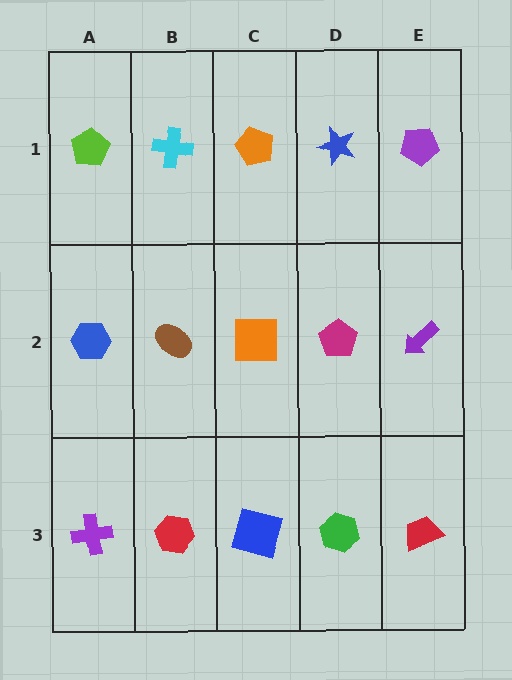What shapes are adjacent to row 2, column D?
A blue star (row 1, column D), a green hexagon (row 3, column D), an orange square (row 2, column C), a purple arrow (row 2, column E).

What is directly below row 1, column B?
A brown ellipse.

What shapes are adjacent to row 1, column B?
A brown ellipse (row 2, column B), a lime pentagon (row 1, column A), an orange pentagon (row 1, column C).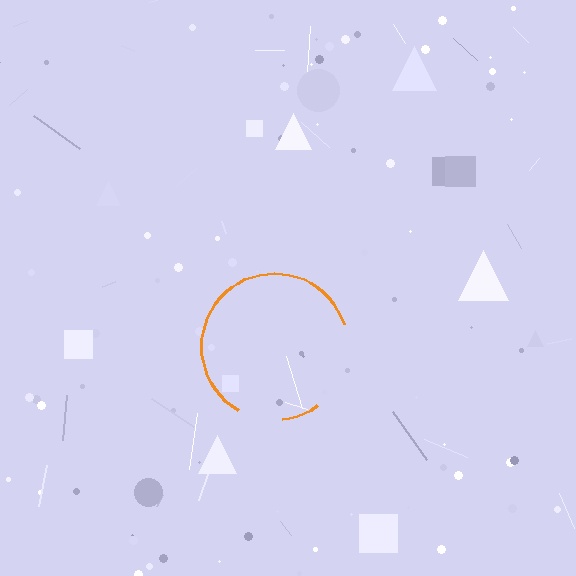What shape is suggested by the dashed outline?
The dashed outline suggests a circle.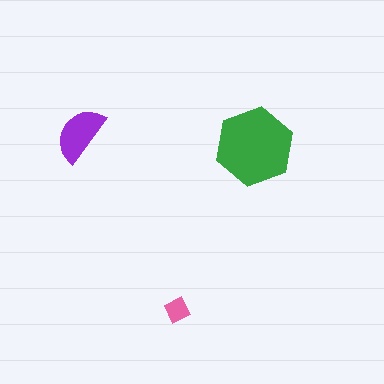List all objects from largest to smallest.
The green hexagon, the purple semicircle, the pink diamond.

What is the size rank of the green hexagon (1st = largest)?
1st.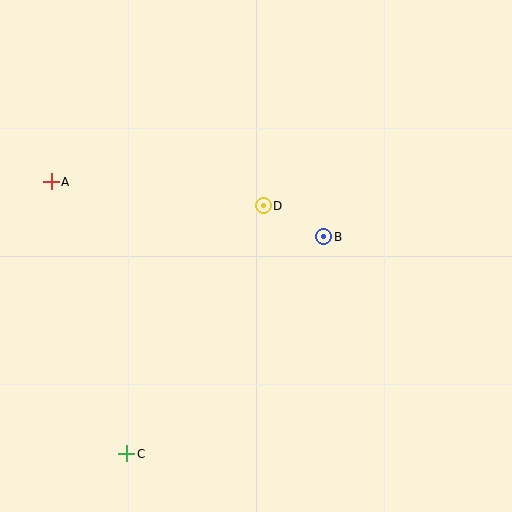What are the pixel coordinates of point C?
Point C is at (127, 454).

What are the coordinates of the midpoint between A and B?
The midpoint between A and B is at (187, 209).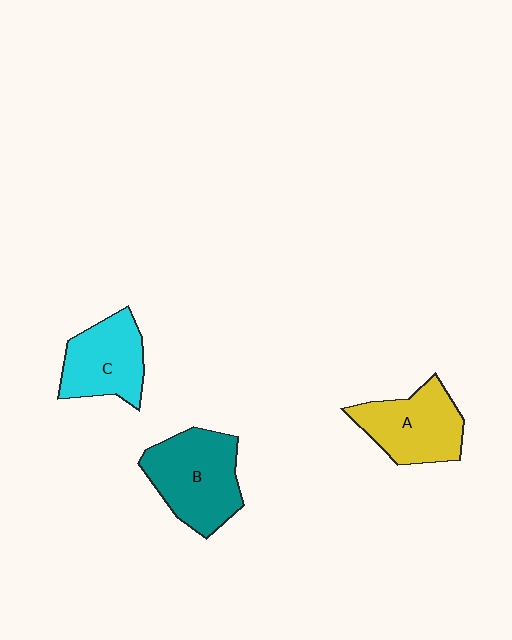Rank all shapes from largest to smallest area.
From largest to smallest: B (teal), A (yellow), C (cyan).